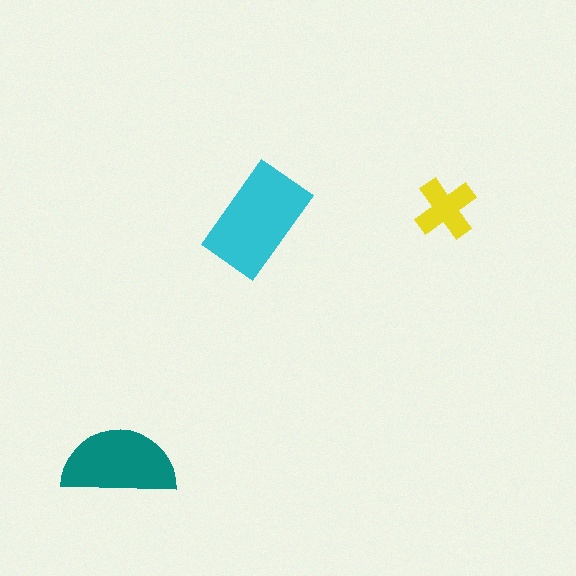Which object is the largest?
The cyan rectangle.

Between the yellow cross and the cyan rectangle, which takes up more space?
The cyan rectangle.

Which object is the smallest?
The yellow cross.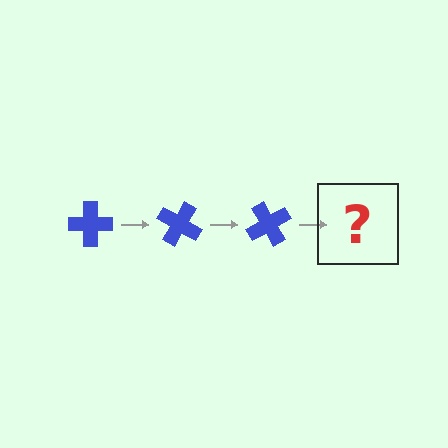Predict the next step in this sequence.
The next step is a blue cross rotated 90 degrees.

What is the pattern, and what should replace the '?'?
The pattern is that the cross rotates 30 degrees each step. The '?' should be a blue cross rotated 90 degrees.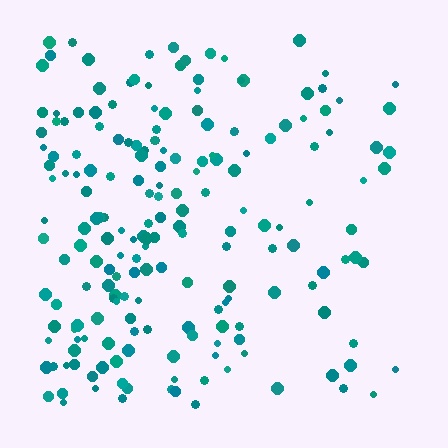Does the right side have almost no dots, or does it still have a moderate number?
Still a moderate number, just noticeably fewer than the left.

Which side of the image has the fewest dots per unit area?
The right.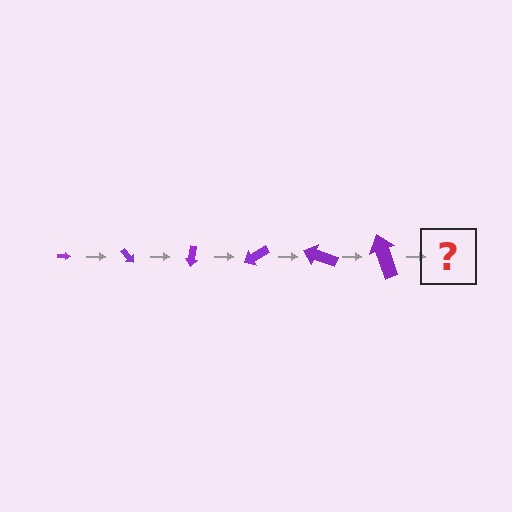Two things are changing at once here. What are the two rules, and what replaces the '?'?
The two rules are that the arrow grows larger each step and it rotates 50 degrees each step. The '?' should be an arrow, larger than the previous one and rotated 300 degrees from the start.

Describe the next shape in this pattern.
It should be an arrow, larger than the previous one and rotated 300 degrees from the start.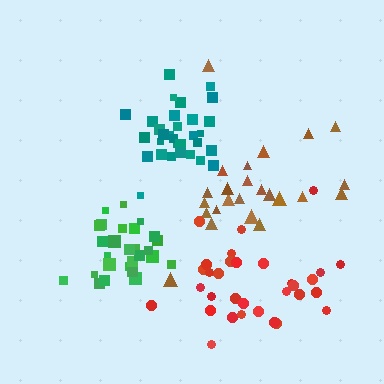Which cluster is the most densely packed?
Teal.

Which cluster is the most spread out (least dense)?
Brown.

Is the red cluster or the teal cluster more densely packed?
Teal.